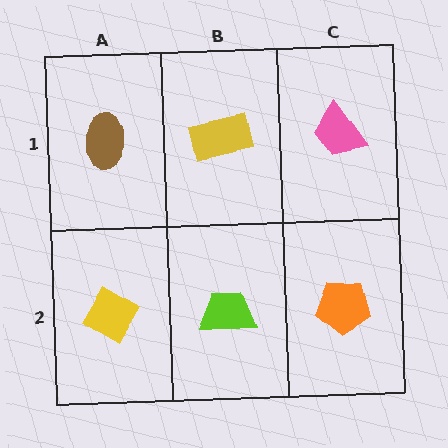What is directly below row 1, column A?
A yellow diamond.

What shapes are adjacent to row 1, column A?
A yellow diamond (row 2, column A), a yellow rectangle (row 1, column B).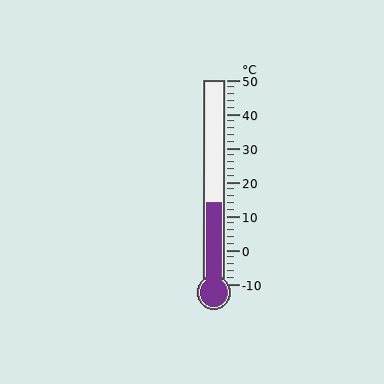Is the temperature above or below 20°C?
The temperature is below 20°C.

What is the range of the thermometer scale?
The thermometer scale ranges from -10°C to 50°C.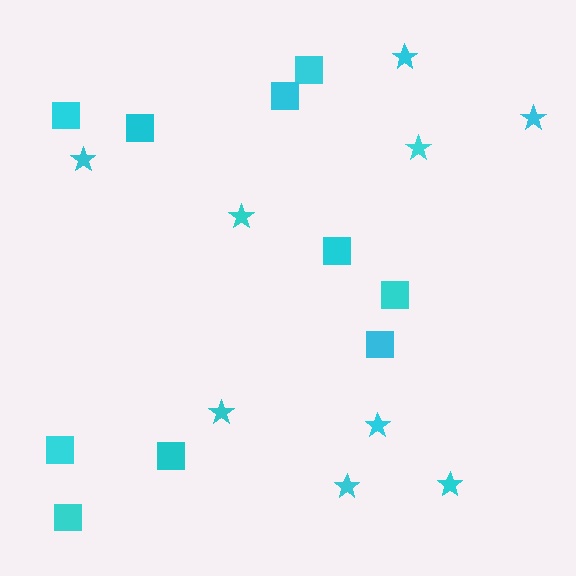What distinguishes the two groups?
There are 2 groups: one group of stars (9) and one group of squares (10).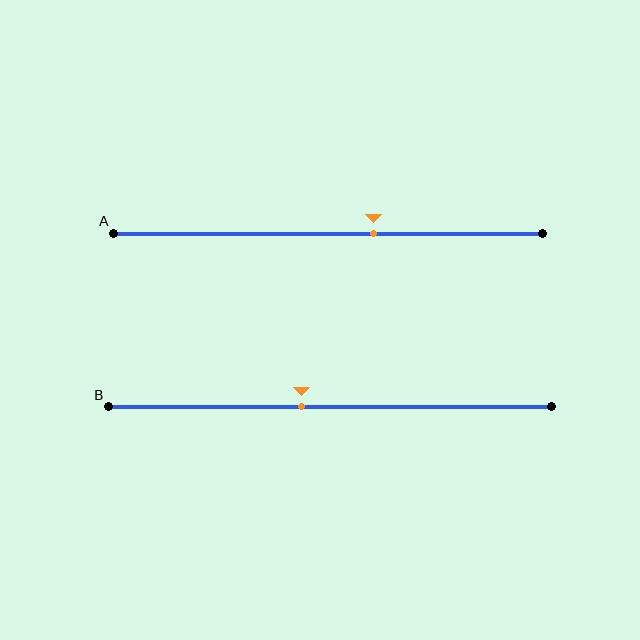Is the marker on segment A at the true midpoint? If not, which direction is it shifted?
No, the marker on segment A is shifted to the right by about 11% of the segment length.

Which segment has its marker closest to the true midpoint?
Segment B has its marker closest to the true midpoint.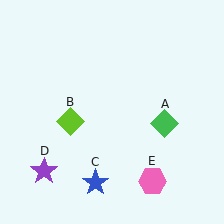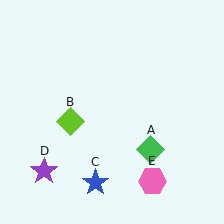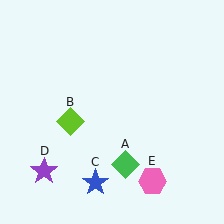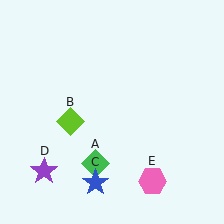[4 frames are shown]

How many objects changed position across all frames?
1 object changed position: green diamond (object A).